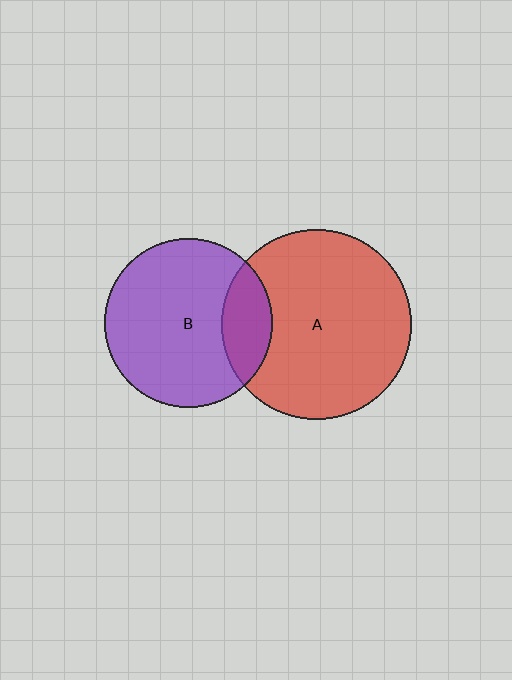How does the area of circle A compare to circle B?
Approximately 1.3 times.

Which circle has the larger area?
Circle A (red).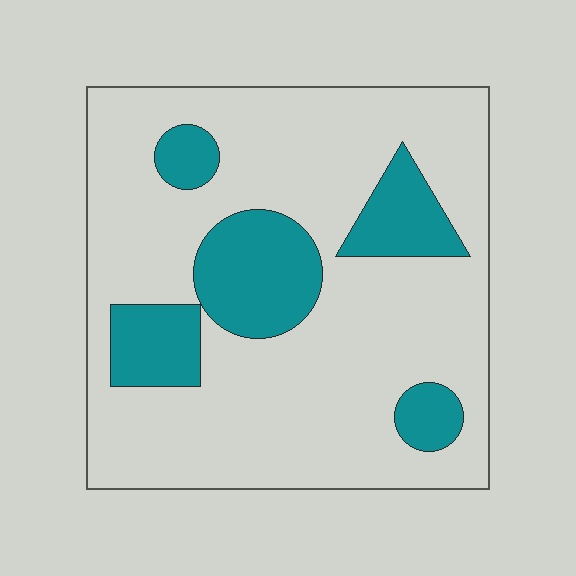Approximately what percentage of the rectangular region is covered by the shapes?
Approximately 20%.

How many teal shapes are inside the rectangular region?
5.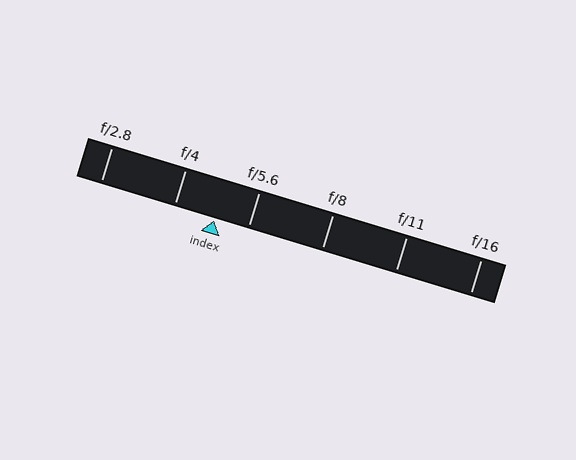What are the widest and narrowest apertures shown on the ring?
The widest aperture shown is f/2.8 and the narrowest is f/16.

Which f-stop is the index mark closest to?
The index mark is closest to f/5.6.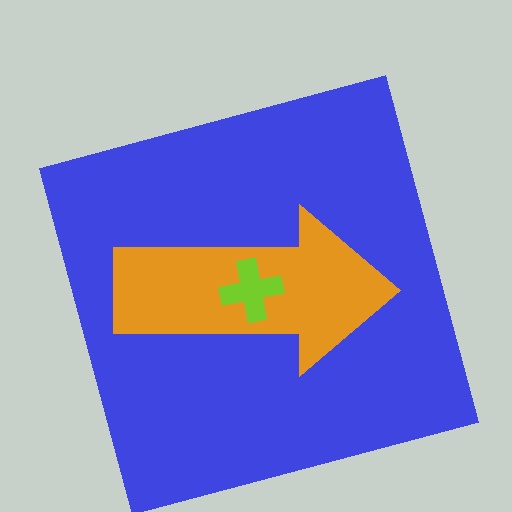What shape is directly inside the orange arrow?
The lime cross.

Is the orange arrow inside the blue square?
Yes.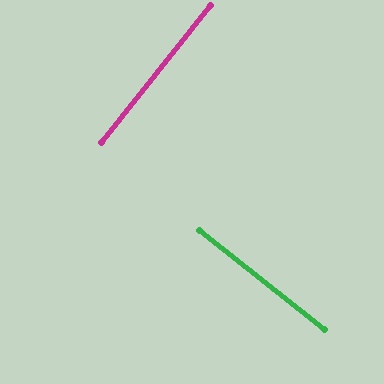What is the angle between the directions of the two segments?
Approximately 90 degrees.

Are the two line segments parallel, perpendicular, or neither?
Perpendicular — they meet at approximately 90°.